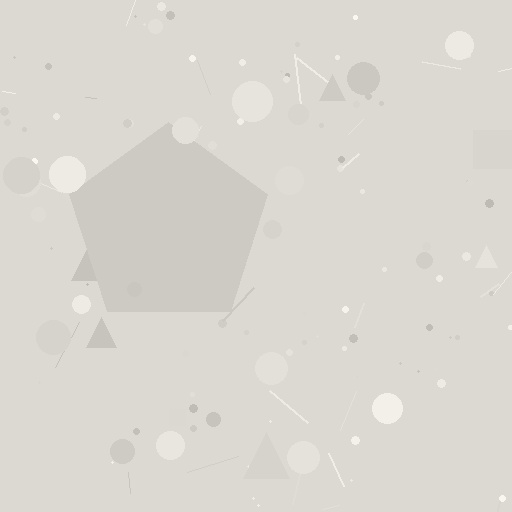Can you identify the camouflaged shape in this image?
The camouflaged shape is a pentagon.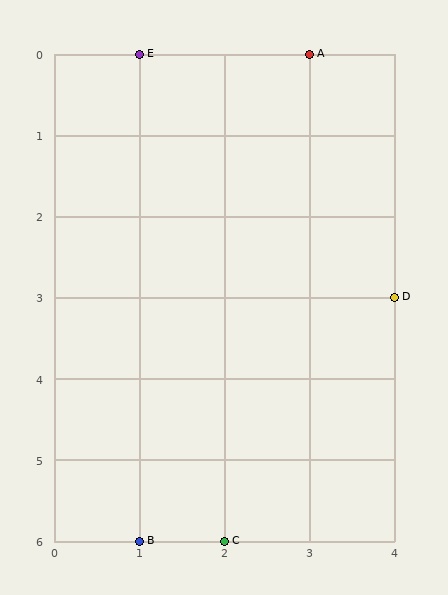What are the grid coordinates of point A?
Point A is at grid coordinates (3, 0).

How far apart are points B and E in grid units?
Points B and E are 6 rows apart.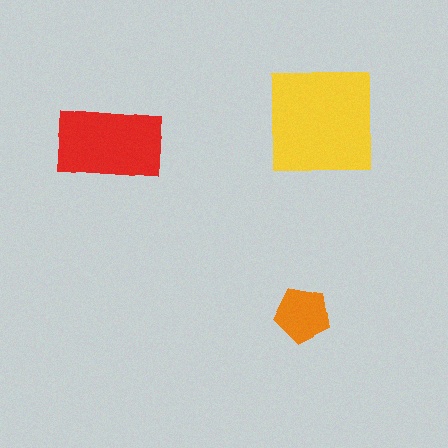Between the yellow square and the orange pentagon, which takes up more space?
The yellow square.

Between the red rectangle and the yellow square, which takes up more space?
The yellow square.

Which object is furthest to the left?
The red rectangle is leftmost.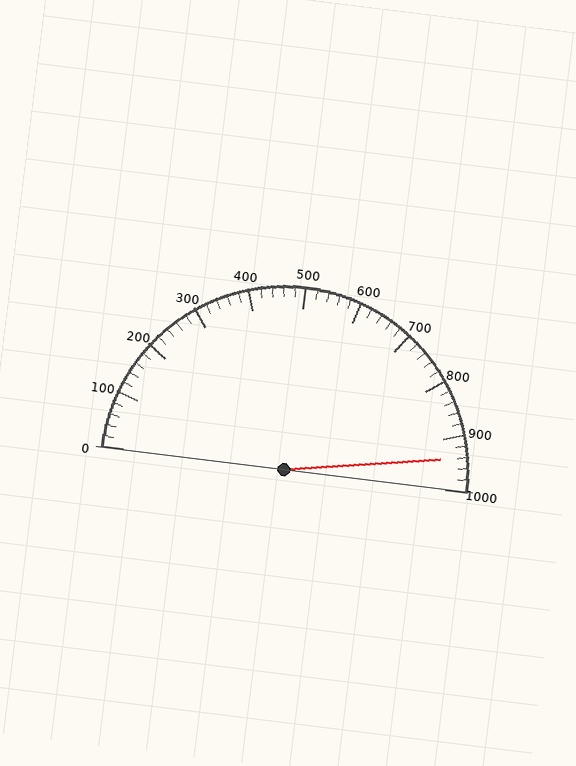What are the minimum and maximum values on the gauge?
The gauge ranges from 0 to 1000.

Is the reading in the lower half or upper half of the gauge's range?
The reading is in the upper half of the range (0 to 1000).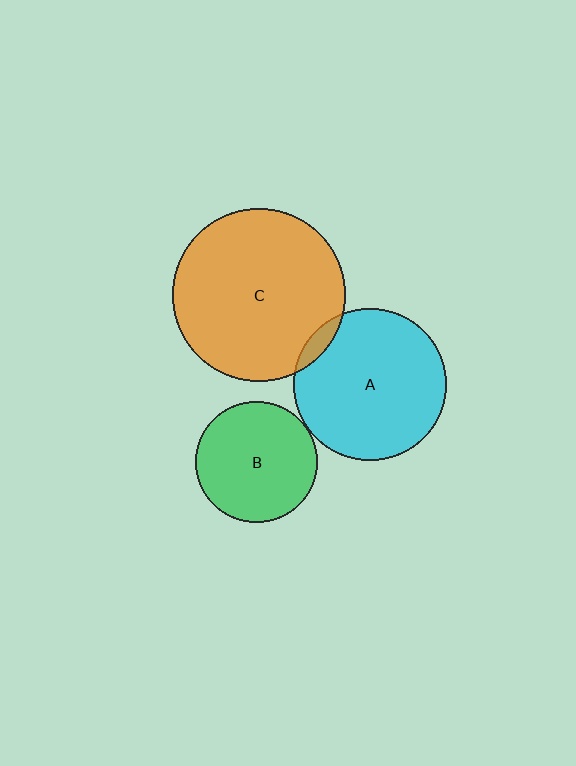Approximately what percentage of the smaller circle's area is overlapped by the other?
Approximately 5%.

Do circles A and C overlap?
Yes.